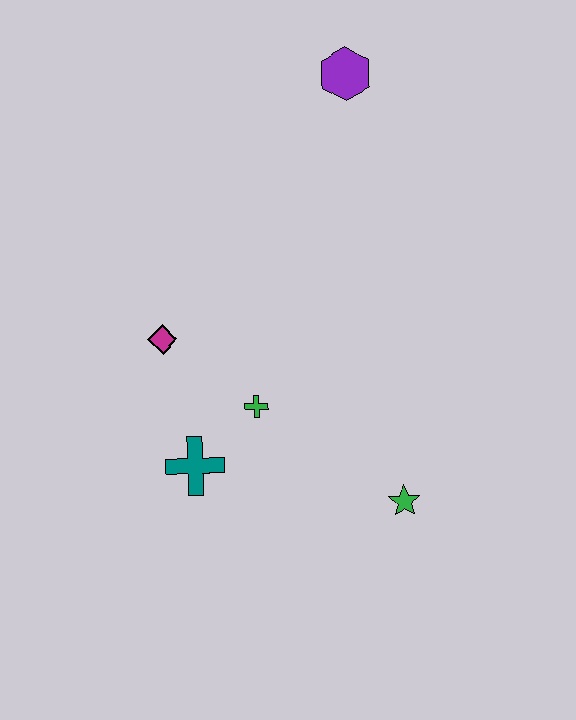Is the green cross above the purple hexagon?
No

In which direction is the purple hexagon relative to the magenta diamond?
The purple hexagon is above the magenta diamond.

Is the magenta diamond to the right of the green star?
No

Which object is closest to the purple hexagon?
The magenta diamond is closest to the purple hexagon.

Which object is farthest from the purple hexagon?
The green star is farthest from the purple hexagon.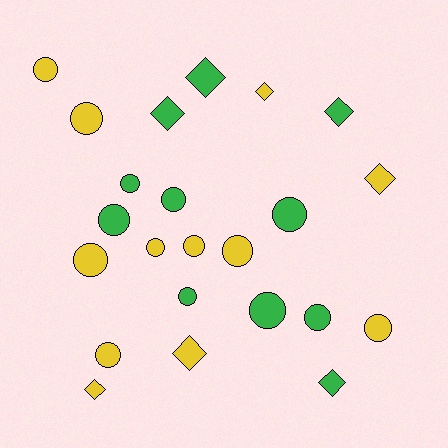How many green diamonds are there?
There are 4 green diamonds.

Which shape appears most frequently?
Circle, with 15 objects.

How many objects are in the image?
There are 23 objects.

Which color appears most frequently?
Yellow, with 12 objects.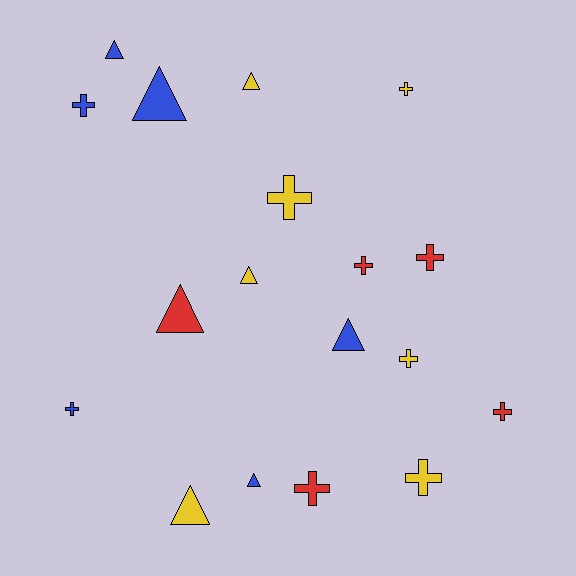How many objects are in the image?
There are 18 objects.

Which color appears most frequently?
Yellow, with 7 objects.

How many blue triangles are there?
There are 4 blue triangles.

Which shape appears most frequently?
Cross, with 10 objects.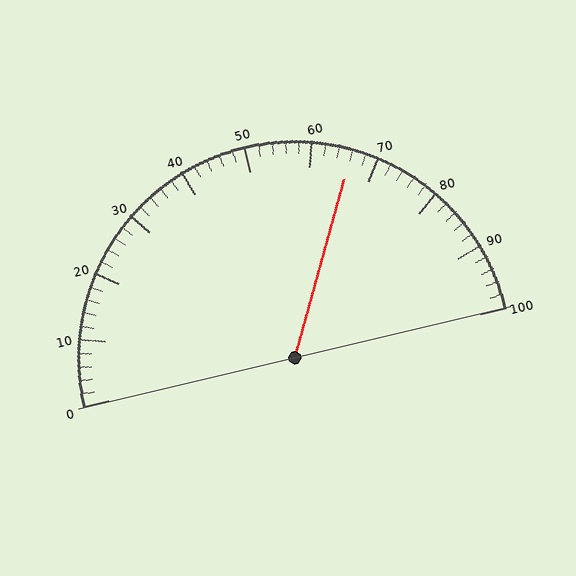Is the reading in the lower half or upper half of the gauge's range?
The reading is in the upper half of the range (0 to 100).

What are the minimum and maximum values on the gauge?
The gauge ranges from 0 to 100.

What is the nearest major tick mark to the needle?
The nearest major tick mark is 70.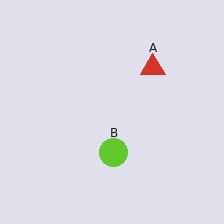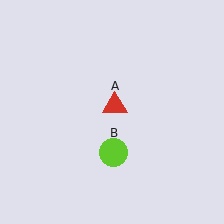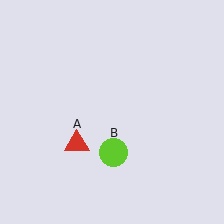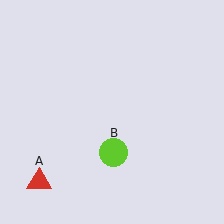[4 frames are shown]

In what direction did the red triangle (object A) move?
The red triangle (object A) moved down and to the left.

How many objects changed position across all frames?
1 object changed position: red triangle (object A).